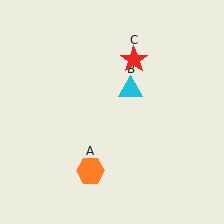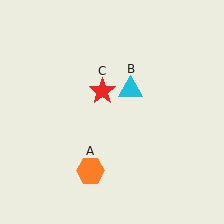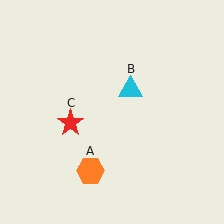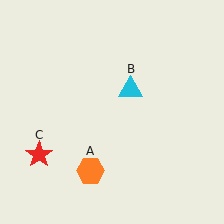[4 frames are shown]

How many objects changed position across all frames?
1 object changed position: red star (object C).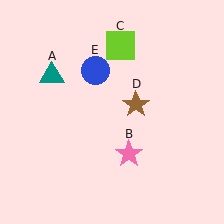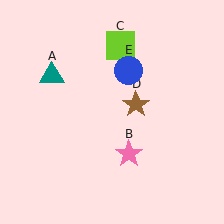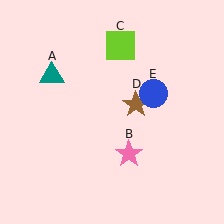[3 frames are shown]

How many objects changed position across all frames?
1 object changed position: blue circle (object E).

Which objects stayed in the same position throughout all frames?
Teal triangle (object A) and pink star (object B) and lime square (object C) and brown star (object D) remained stationary.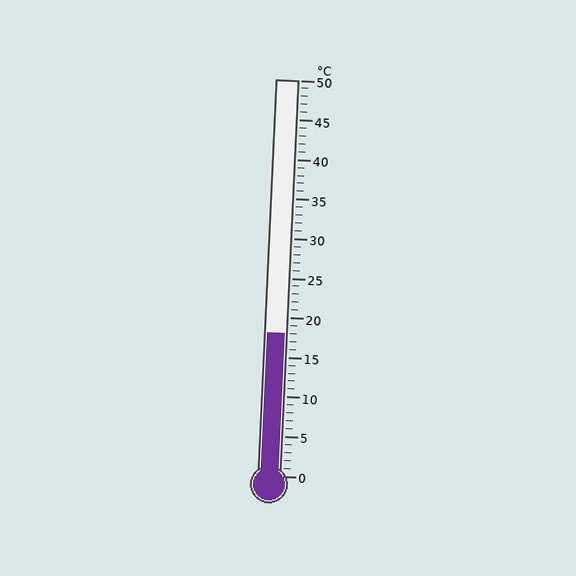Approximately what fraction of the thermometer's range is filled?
The thermometer is filled to approximately 35% of its range.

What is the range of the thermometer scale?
The thermometer scale ranges from 0°C to 50°C.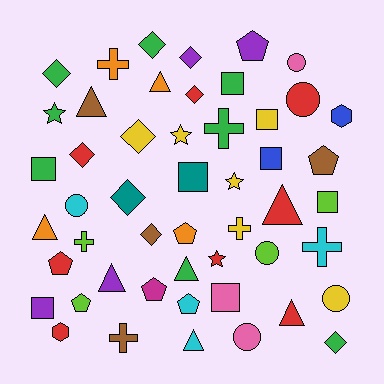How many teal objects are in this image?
There are 2 teal objects.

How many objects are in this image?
There are 50 objects.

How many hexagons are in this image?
There are 2 hexagons.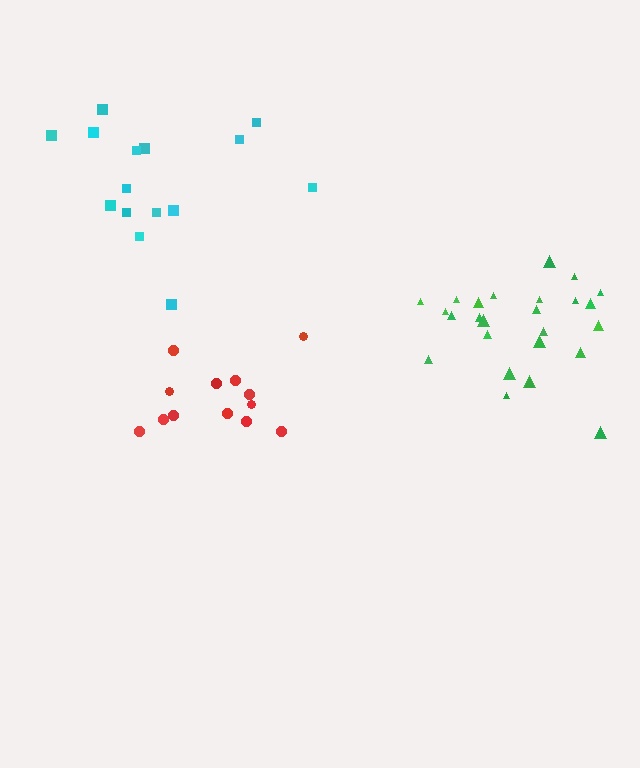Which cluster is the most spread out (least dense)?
Cyan.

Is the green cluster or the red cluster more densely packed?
Red.